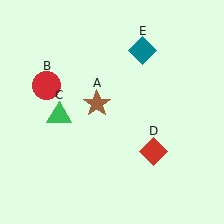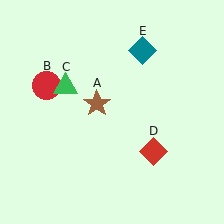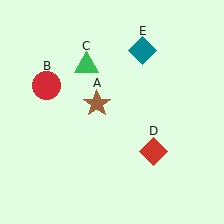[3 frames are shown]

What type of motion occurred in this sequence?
The green triangle (object C) rotated clockwise around the center of the scene.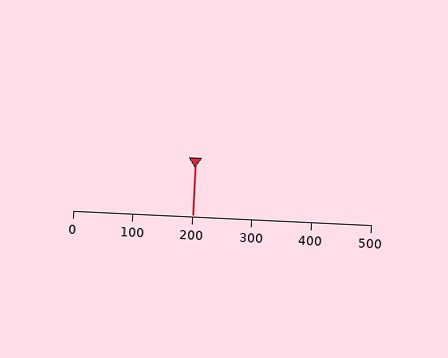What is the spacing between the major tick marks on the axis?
The major ticks are spaced 100 apart.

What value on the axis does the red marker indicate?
The marker indicates approximately 200.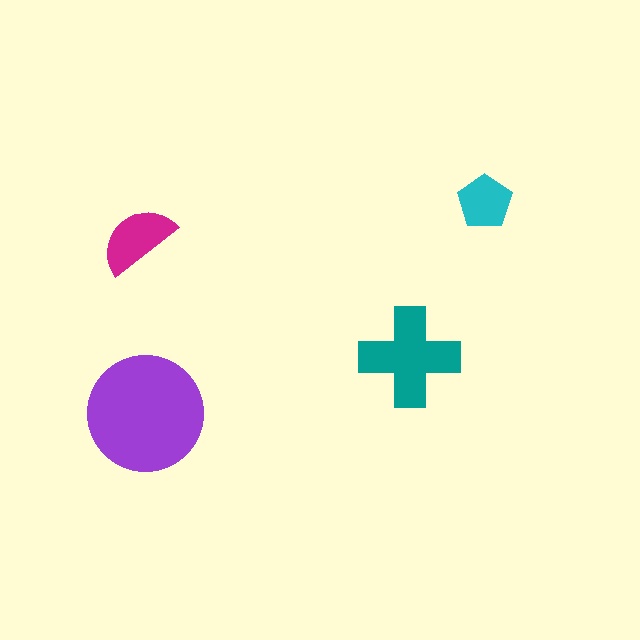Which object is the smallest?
The cyan pentagon.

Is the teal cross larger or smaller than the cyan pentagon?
Larger.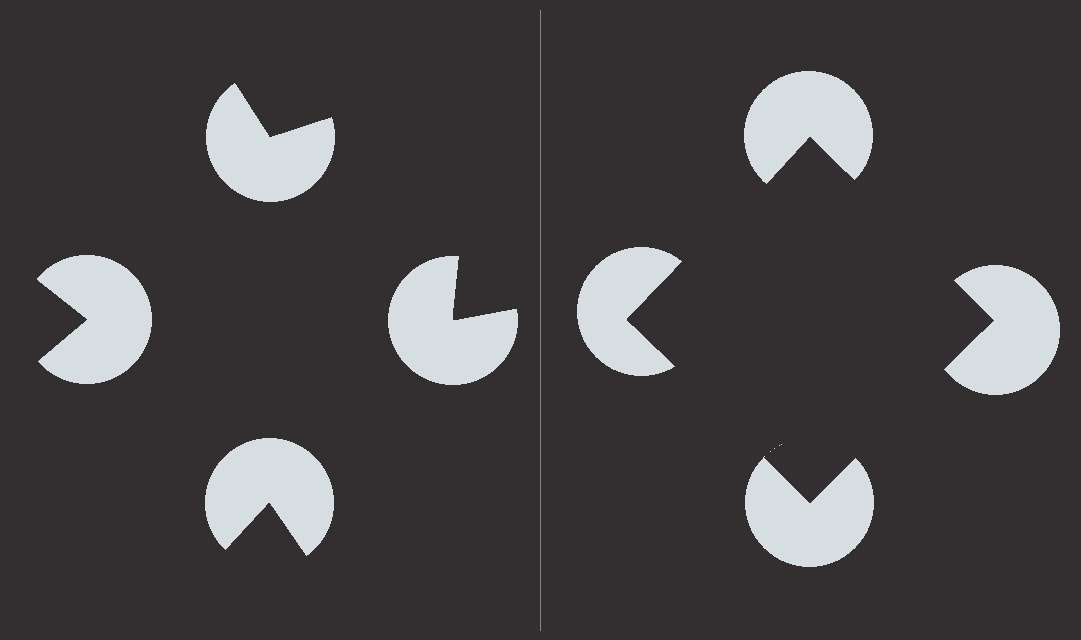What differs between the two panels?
The pac-man discs are positioned identically on both sides; only the wedge orientations differ. On the right they align to a square; on the left they are misaligned.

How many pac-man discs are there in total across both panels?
8 — 4 on each side.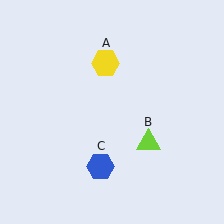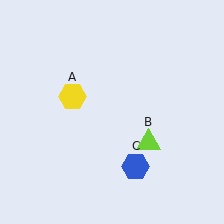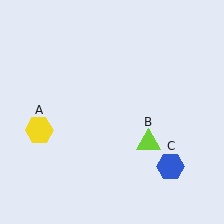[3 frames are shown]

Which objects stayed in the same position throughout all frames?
Lime triangle (object B) remained stationary.